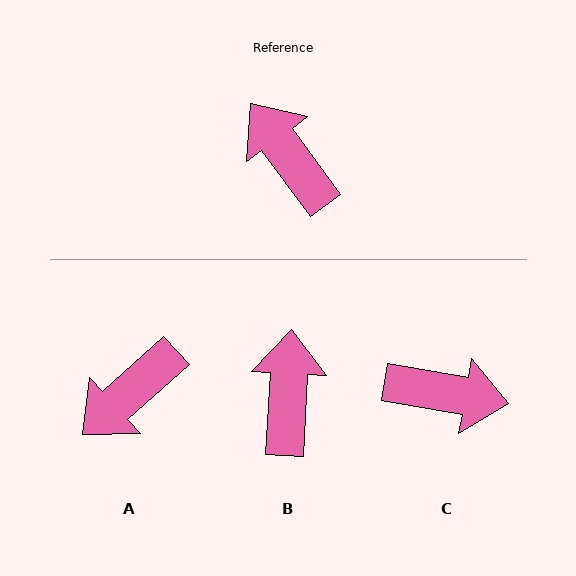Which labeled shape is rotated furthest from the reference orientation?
C, about 136 degrees away.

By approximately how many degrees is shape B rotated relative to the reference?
Approximately 39 degrees clockwise.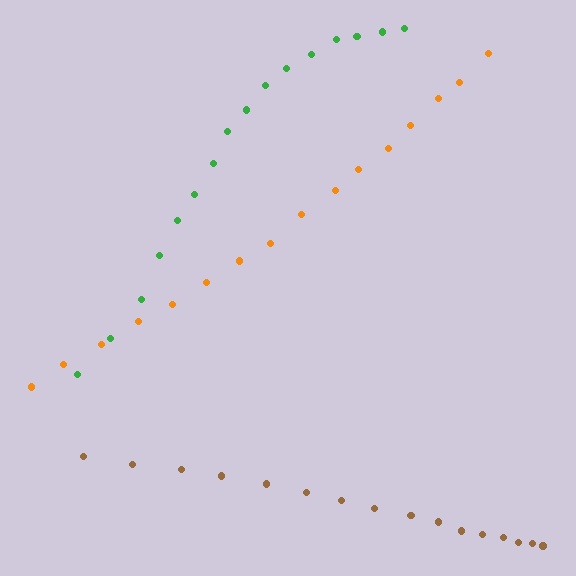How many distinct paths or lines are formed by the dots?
There are 3 distinct paths.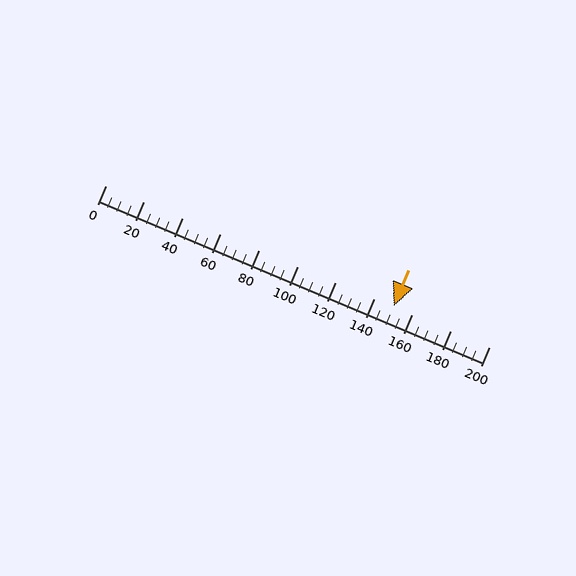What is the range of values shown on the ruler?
The ruler shows values from 0 to 200.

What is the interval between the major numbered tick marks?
The major tick marks are spaced 20 units apart.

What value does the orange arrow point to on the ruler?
The orange arrow points to approximately 150.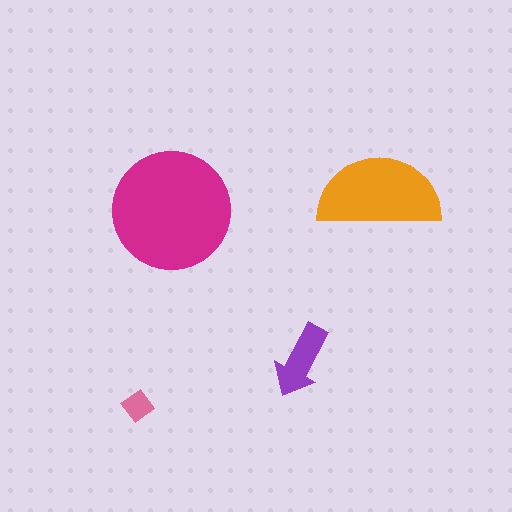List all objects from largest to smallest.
The magenta circle, the orange semicircle, the purple arrow, the pink diamond.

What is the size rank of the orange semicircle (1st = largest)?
2nd.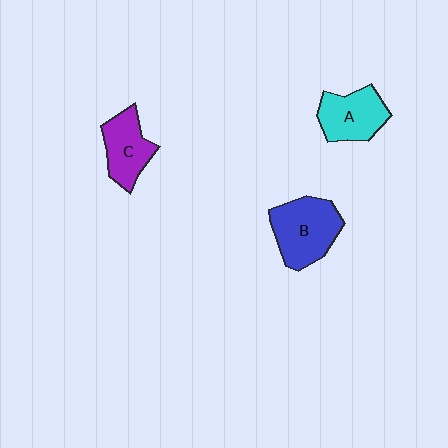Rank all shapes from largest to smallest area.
From largest to smallest: B (blue), A (cyan), C (purple).